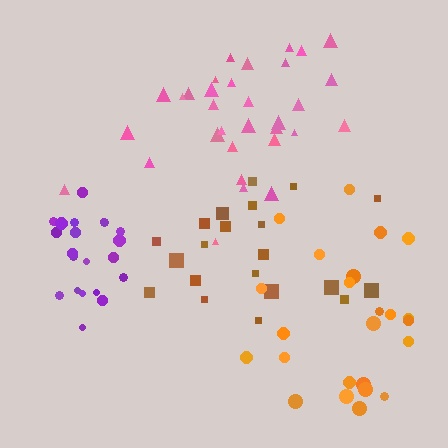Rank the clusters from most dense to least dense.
purple, pink, orange, brown.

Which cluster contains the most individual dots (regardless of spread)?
Pink (32).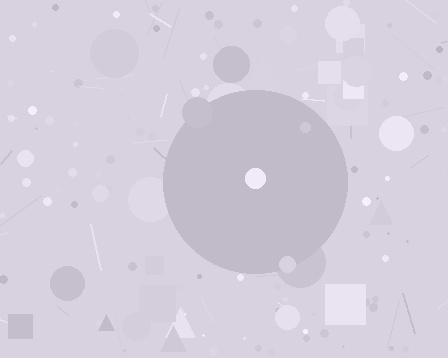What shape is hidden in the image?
A circle is hidden in the image.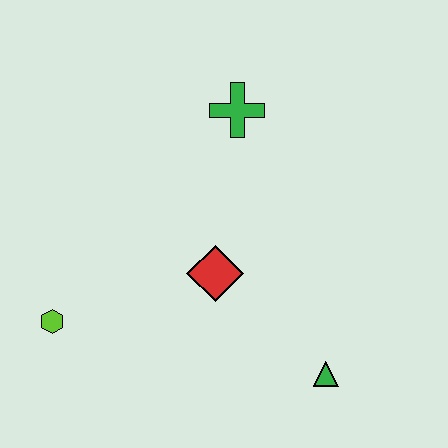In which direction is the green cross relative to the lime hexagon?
The green cross is above the lime hexagon.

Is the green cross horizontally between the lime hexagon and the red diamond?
No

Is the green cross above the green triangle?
Yes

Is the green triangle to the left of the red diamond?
No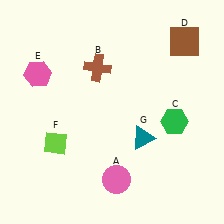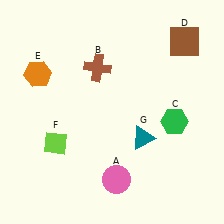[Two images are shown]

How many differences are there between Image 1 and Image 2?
There is 1 difference between the two images.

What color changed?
The hexagon (E) changed from pink in Image 1 to orange in Image 2.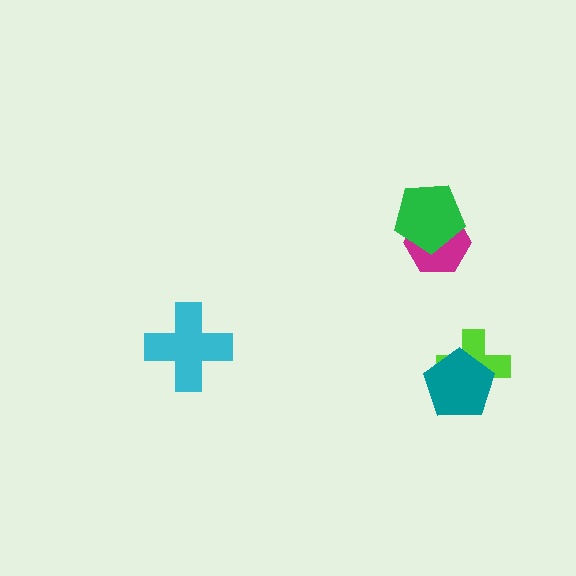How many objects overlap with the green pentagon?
1 object overlaps with the green pentagon.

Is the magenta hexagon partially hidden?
Yes, it is partially covered by another shape.